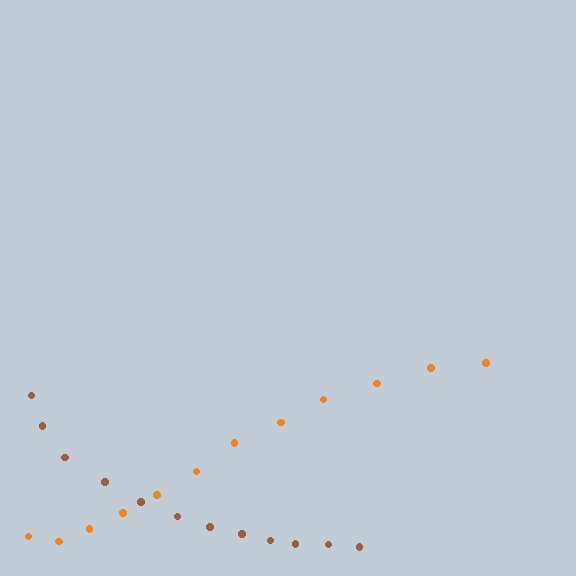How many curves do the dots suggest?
There are 2 distinct paths.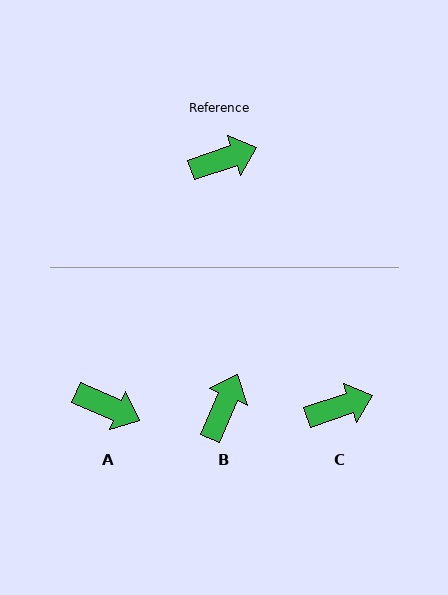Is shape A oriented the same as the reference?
No, it is off by about 42 degrees.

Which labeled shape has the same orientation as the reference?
C.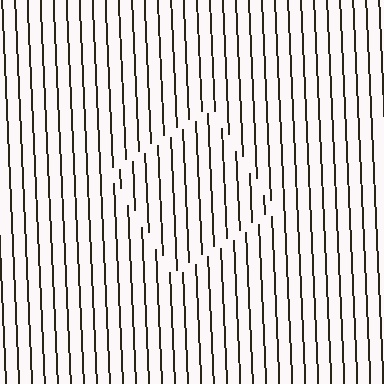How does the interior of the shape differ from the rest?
The interior of the shape contains the same grating, shifted by half a period — the contour is defined by the phase discontinuity where line-ends from the inner and outer gratings abut.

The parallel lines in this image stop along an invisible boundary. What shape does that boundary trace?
An illusory square. The interior of the shape contains the same grating, shifted by half a period — the contour is defined by the phase discontinuity where line-ends from the inner and outer gratings abut.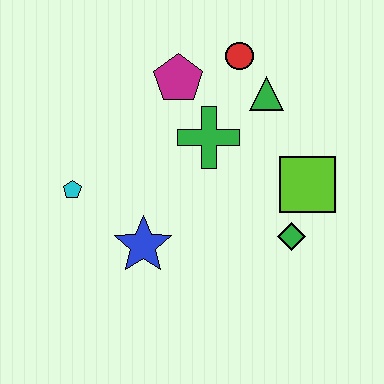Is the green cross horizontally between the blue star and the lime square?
Yes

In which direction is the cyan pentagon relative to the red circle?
The cyan pentagon is to the left of the red circle.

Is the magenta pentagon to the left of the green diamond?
Yes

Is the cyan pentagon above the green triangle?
No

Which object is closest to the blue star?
The cyan pentagon is closest to the blue star.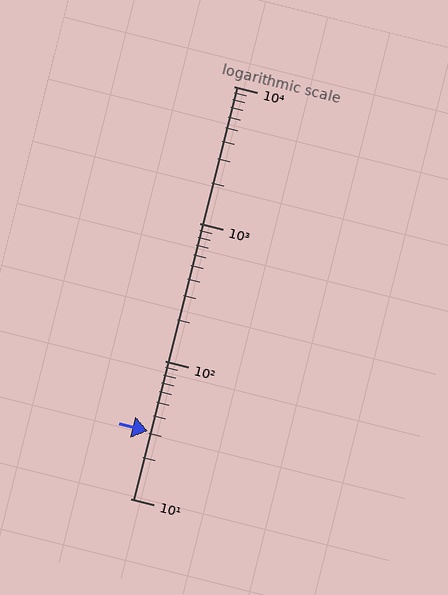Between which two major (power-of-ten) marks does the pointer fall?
The pointer is between 10 and 100.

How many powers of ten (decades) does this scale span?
The scale spans 3 decades, from 10 to 10000.